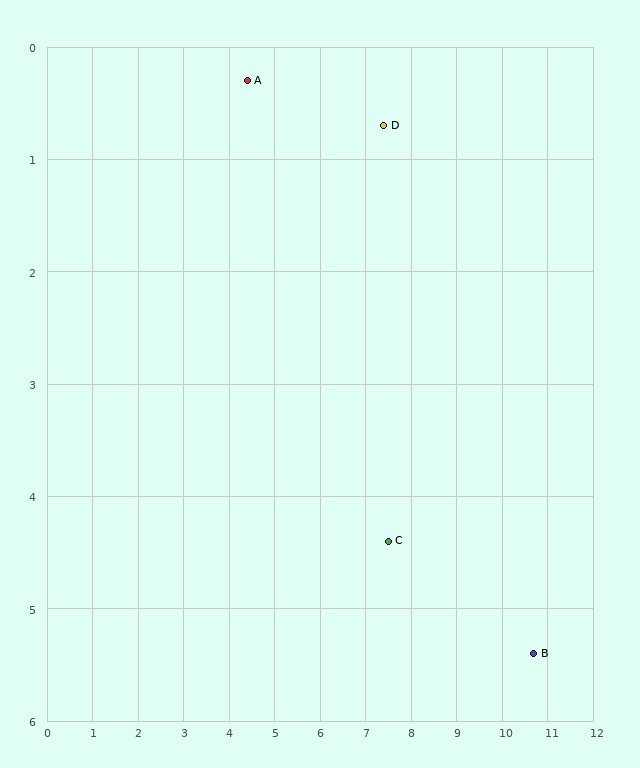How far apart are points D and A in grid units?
Points D and A are about 3.0 grid units apart.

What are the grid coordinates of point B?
Point B is at approximately (10.7, 5.4).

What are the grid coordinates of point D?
Point D is at approximately (7.4, 0.7).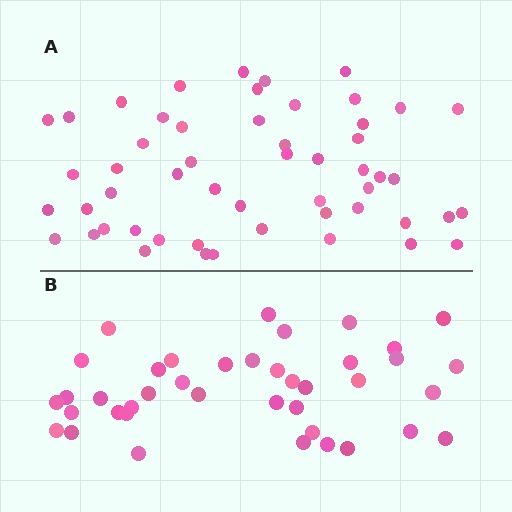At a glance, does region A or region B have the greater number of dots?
Region A (the top region) has more dots.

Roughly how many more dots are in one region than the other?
Region A has approximately 15 more dots than region B.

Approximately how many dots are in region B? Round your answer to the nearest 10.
About 40 dots.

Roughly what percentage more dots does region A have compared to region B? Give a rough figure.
About 30% more.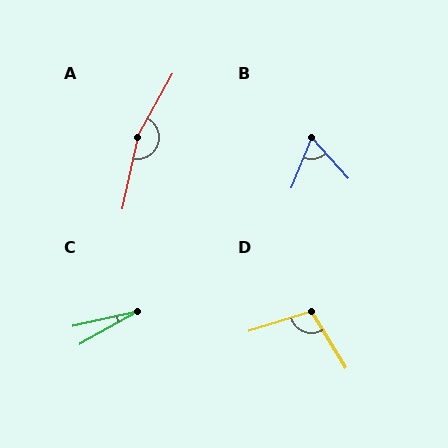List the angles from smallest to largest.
C (17°), B (64°), D (105°), A (163°).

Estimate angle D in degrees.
Approximately 105 degrees.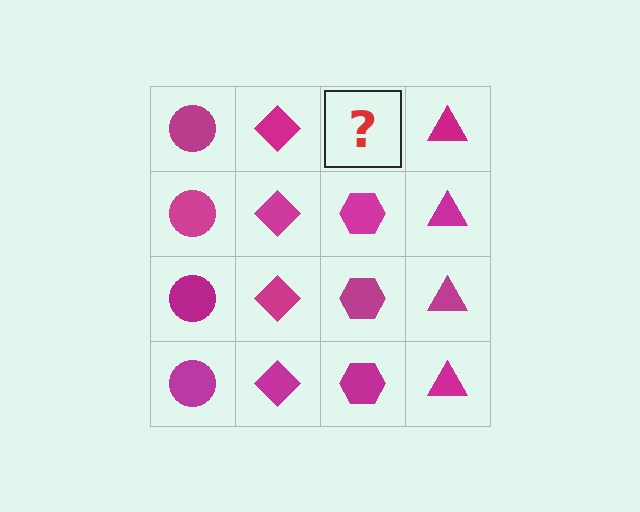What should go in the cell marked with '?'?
The missing cell should contain a magenta hexagon.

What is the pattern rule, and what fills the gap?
The rule is that each column has a consistent shape. The gap should be filled with a magenta hexagon.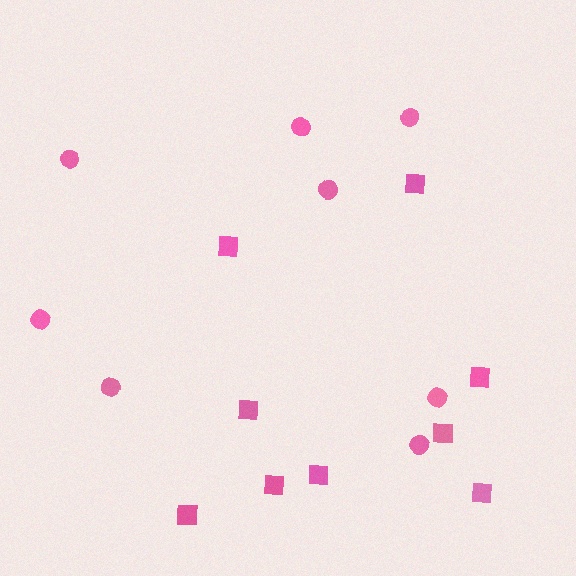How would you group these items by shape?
There are 2 groups: one group of circles (8) and one group of squares (9).